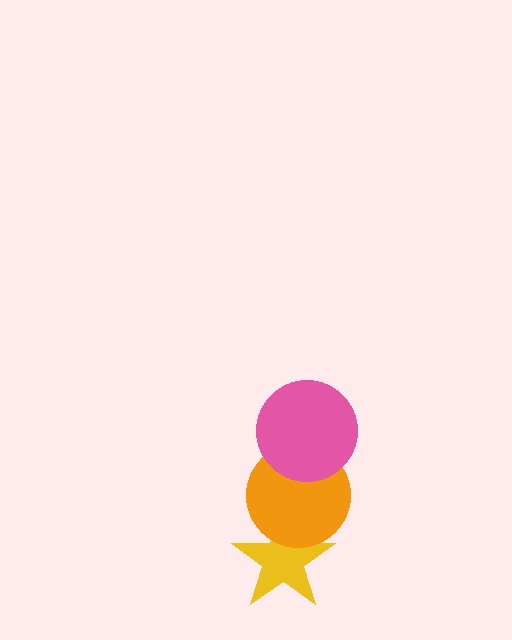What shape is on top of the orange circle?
The pink circle is on top of the orange circle.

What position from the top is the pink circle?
The pink circle is 1st from the top.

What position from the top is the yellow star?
The yellow star is 3rd from the top.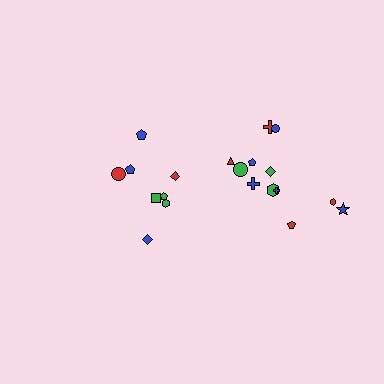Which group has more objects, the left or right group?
The right group.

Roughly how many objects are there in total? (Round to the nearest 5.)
Roughly 20 objects in total.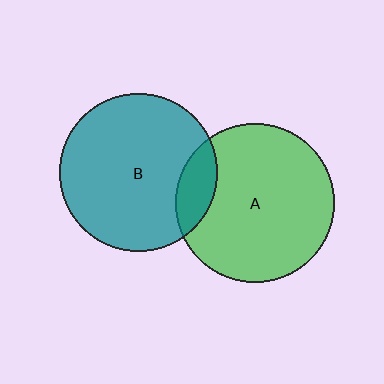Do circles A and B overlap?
Yes.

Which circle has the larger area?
Circle A (green).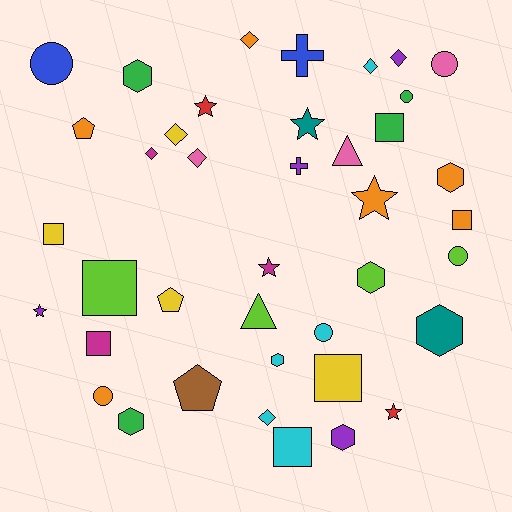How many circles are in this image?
There are 6 circles.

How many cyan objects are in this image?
There are 5 cyan objects.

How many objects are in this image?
There are 40 objects.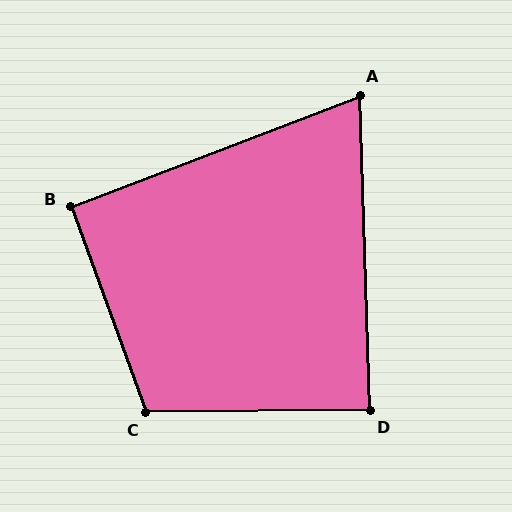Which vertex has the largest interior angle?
C, at approximately 109 degrees.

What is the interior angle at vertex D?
Approximately 89 degrees (approximately right).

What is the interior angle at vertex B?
Approximately 91 degrees (approximately right).